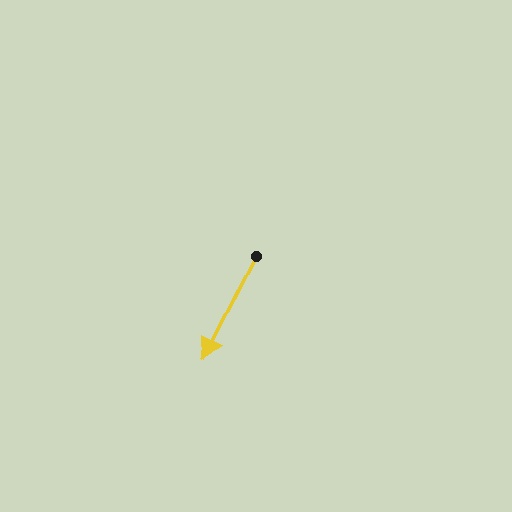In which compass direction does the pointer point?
Southwest.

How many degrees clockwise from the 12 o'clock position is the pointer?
Approximately 206 degrees.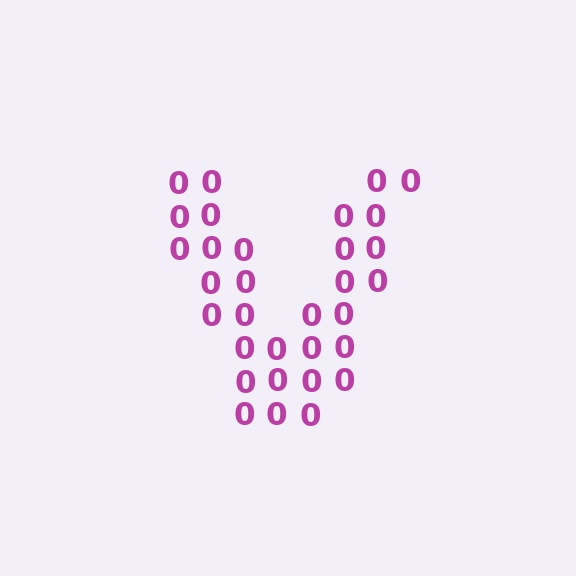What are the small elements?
The small elements are digit 0's.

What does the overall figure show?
The overall figure shows the letter V.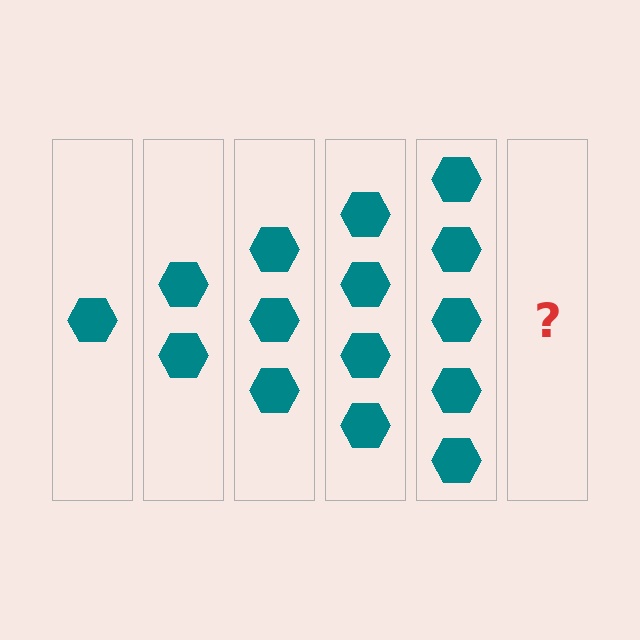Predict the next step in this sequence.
The next step is 6 hexagons.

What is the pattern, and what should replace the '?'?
The pattern is that each step adds one more hexagon. The '?' should be 6 hexagons.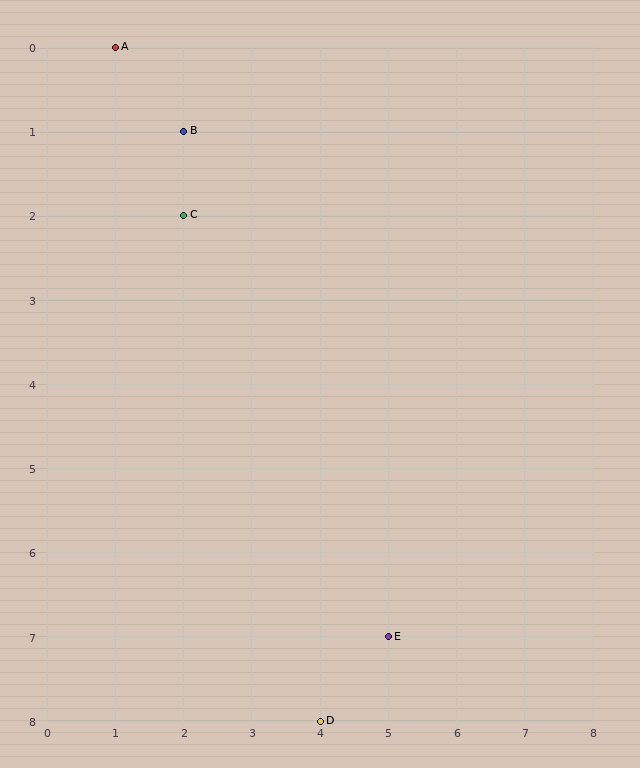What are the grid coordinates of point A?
Point A is at grid coordinates (1, 0).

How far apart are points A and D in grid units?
Points A and D are 3 columns and 8 rows apart (about 8.5 grid units diagonally).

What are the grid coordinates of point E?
Point E is at grid coordinates (5, 7).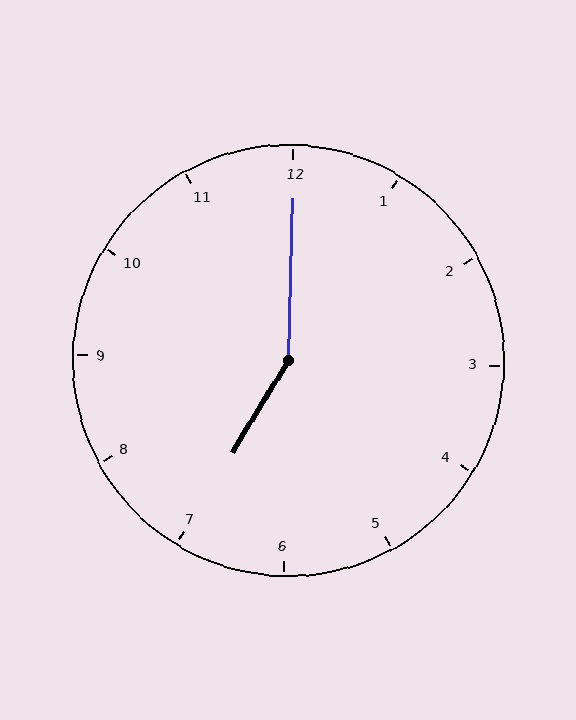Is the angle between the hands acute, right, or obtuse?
It is obtuse.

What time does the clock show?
7:00.